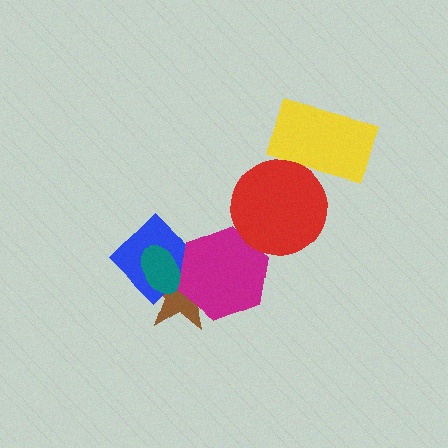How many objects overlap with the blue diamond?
3 objects overlap with the blue diamond.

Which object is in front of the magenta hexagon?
The teal ellipse is in front of the magenta hexagon.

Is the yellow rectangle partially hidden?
Yes, it is partially covered by another shape.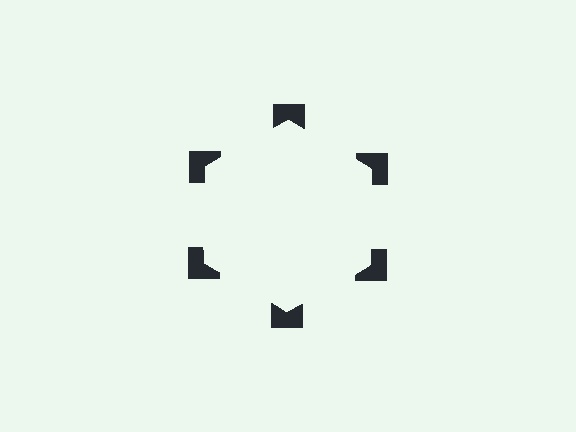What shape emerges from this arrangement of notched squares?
An illusory hexagon — its edges are inferred from the aligned wedge cuts in the notched squares, not physically drawn.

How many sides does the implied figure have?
6 sides.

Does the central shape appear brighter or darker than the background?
It typically appears slightly brighter than the background, even though no actual brightness change is drawn.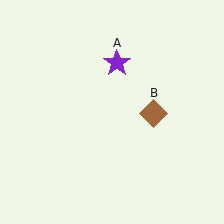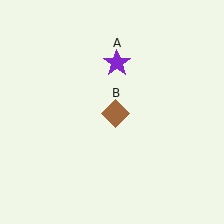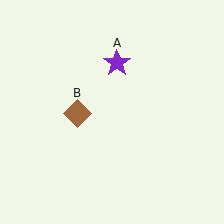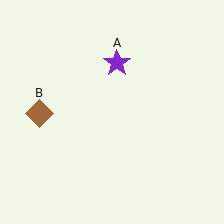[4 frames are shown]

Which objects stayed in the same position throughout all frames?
Purple star (object A) remained stationary.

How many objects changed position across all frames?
1 object changed position: brown diamond (object B).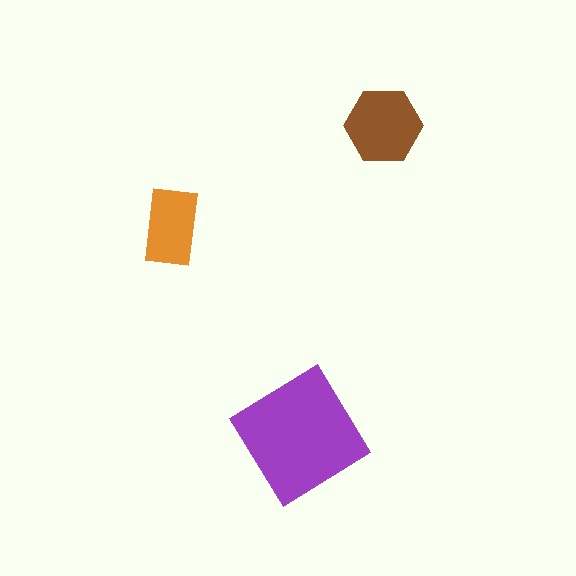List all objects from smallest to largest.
The orange rectangle, the brown hexagon, the purple diamond.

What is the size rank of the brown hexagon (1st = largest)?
2nd.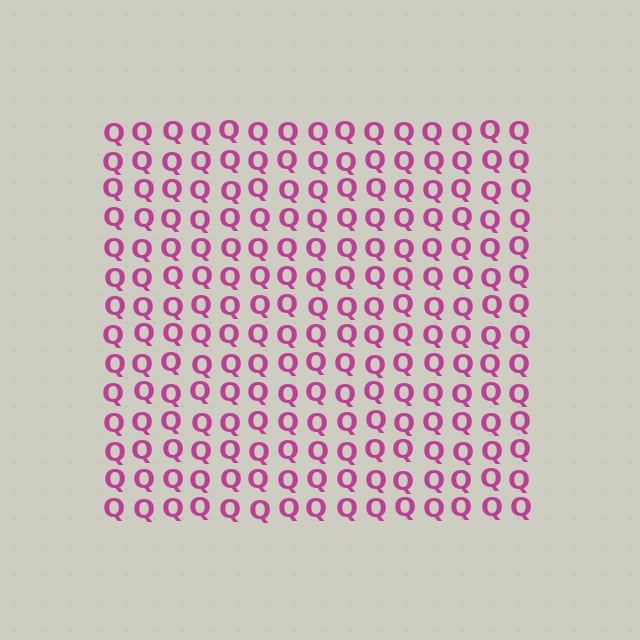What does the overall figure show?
The overall figure shows a square.